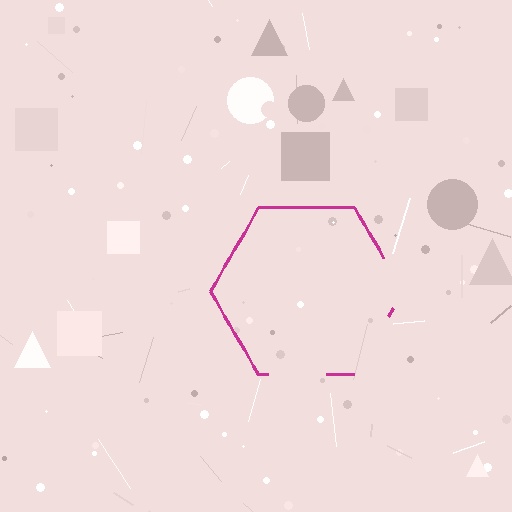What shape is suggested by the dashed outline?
The dashed outline suggests a hexagon.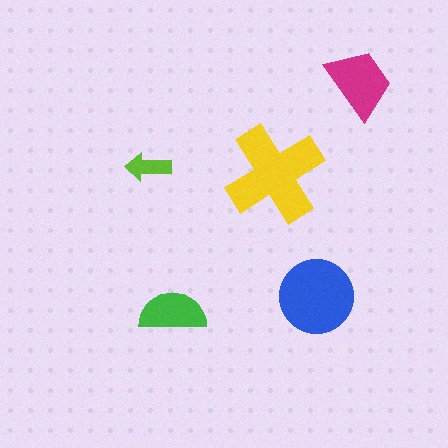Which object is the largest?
The yellow cross.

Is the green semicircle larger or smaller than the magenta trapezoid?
Smaller.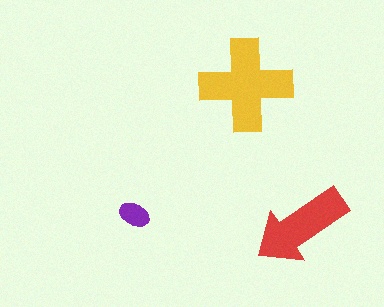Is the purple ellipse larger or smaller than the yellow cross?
Smaller.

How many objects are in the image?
There are 3 objects in the image.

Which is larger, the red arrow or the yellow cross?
The yellow cross.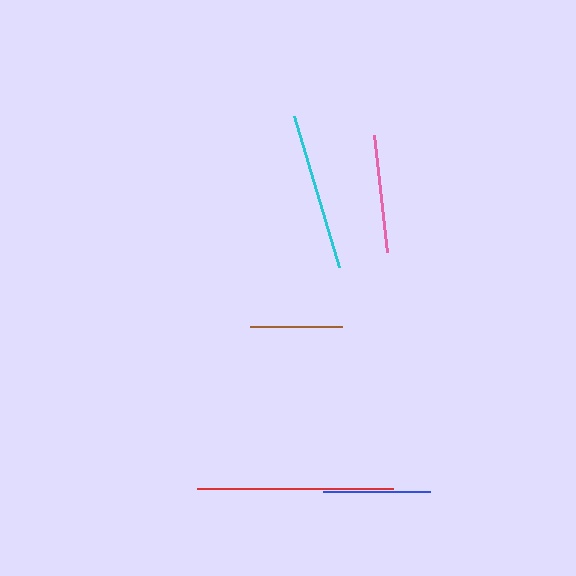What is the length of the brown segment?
The brown segment is approximately 92 pixels long.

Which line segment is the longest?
The red line is the longest at approximately 196 pixels.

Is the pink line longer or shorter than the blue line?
The pink line is longer than the blue line.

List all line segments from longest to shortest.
From longest to shortest: red, cyan, pink, blue, brown.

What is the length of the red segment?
The red segment is approximately 196 pixels long.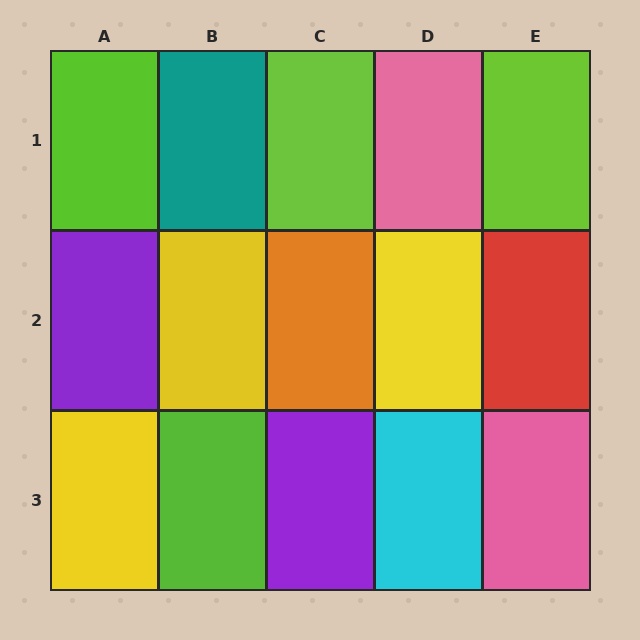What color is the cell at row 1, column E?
Lime.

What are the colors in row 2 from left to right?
Purple, yellow, orange, yellow, red.